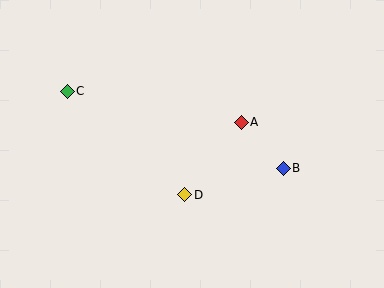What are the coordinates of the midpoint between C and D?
The midpoint between C and D is at (126, 143).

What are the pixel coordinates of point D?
Point D is at (185, 195).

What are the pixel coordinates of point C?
Point C is at (67, 91).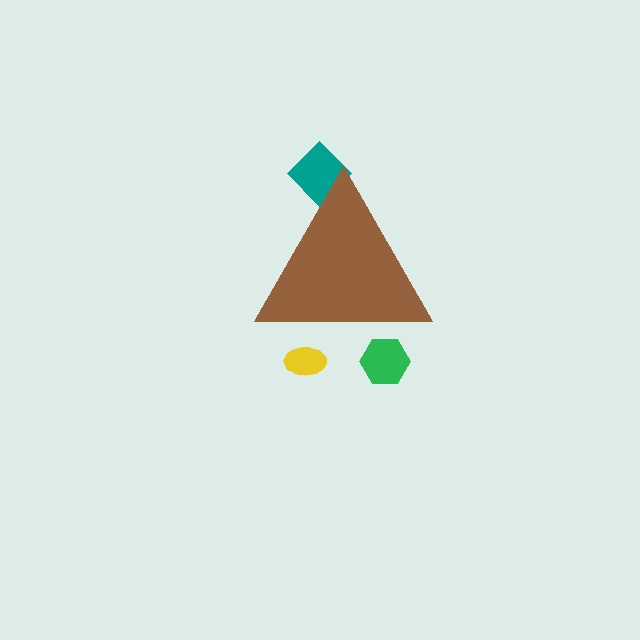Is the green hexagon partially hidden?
Yes, the green hexagon is partially hidden behind the brown triangle.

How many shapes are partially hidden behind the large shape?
3 shapes are partially hidden.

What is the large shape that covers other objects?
A brown triangle.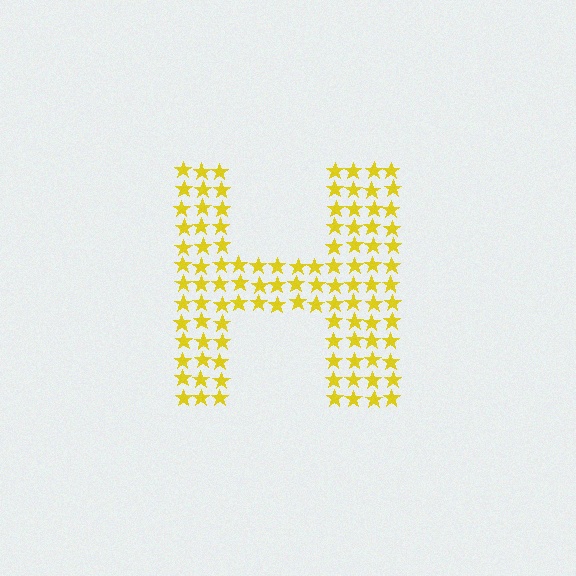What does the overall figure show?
The overall figure shows the letter H.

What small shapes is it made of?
It is made of small stars.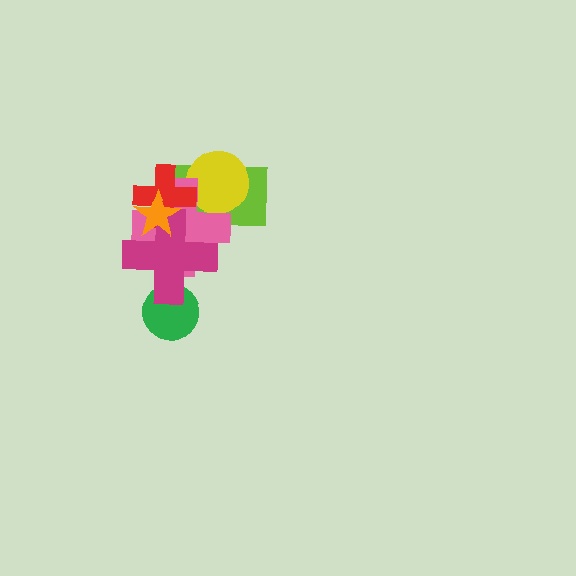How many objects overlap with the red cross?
5 objects overlap with the red cross.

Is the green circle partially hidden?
Yes, it is partially covered by another shape.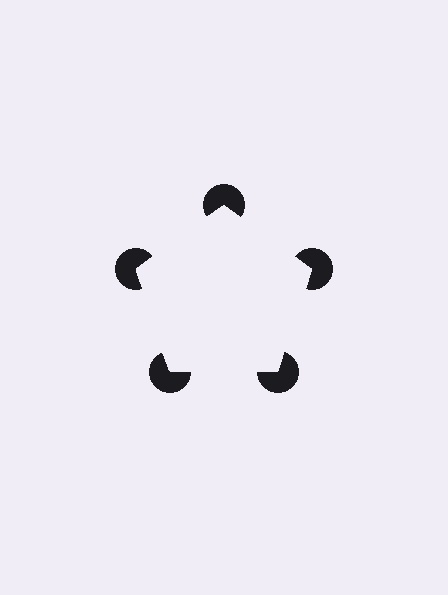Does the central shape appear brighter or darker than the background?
It typically appears slightly brighter than the background, even though no actual brightness change is drawn.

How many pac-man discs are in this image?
There are 5 — one at each vertex of the illusory pentagon.